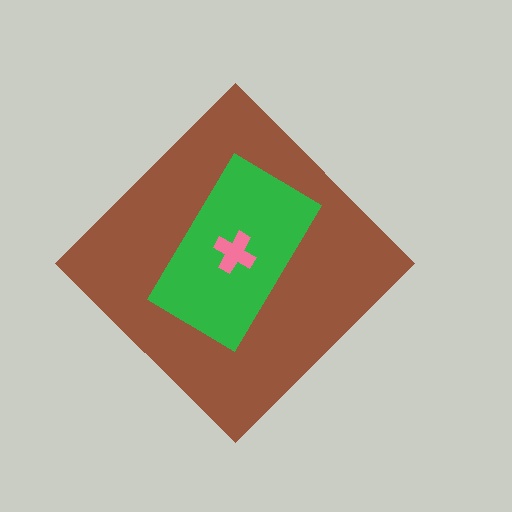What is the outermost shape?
The brown diamond.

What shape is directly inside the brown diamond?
The green rectangle.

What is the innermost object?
The pink cross.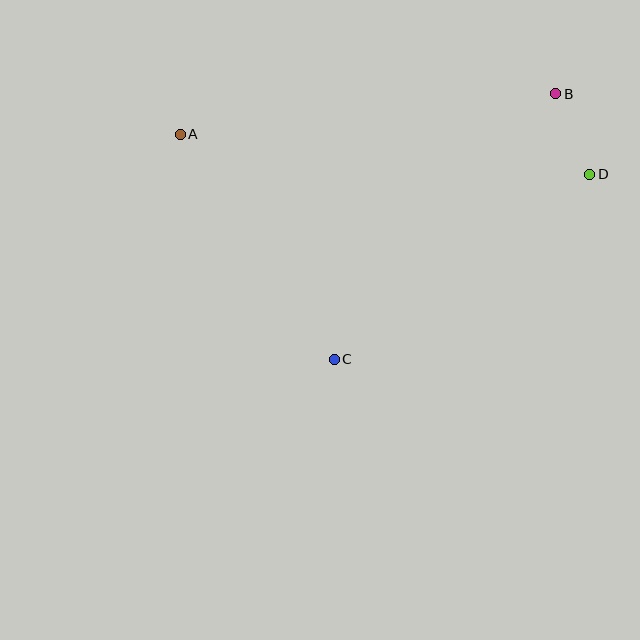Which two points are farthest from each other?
Points A and D are farthest from each other.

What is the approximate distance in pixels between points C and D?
The distance between C and D is approximately 315 pixels.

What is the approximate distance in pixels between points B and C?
The distance between B and C is approximately 346 pixels.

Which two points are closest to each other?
Points B and D are closest to each other.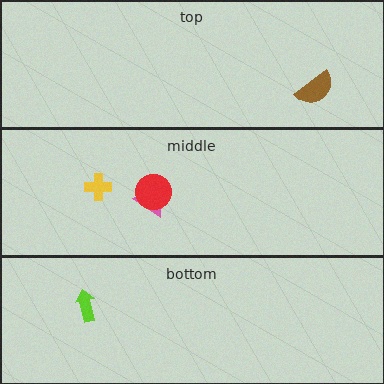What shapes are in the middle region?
The yellow cross, the pink triangle, the red circle.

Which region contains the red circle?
The middle region.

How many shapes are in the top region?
1.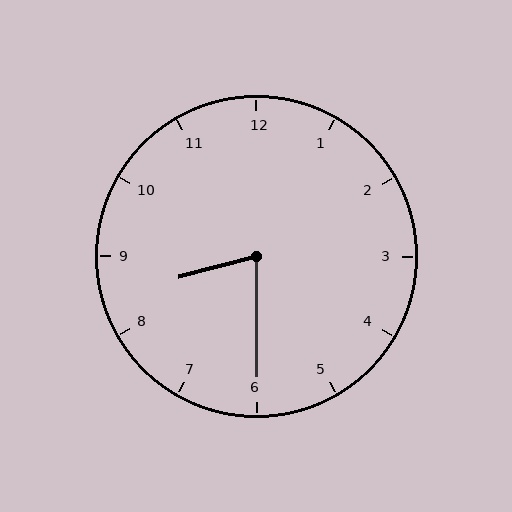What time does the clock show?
8:30.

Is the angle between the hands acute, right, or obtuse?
It is acute.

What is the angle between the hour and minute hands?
Approximately 75 degrees.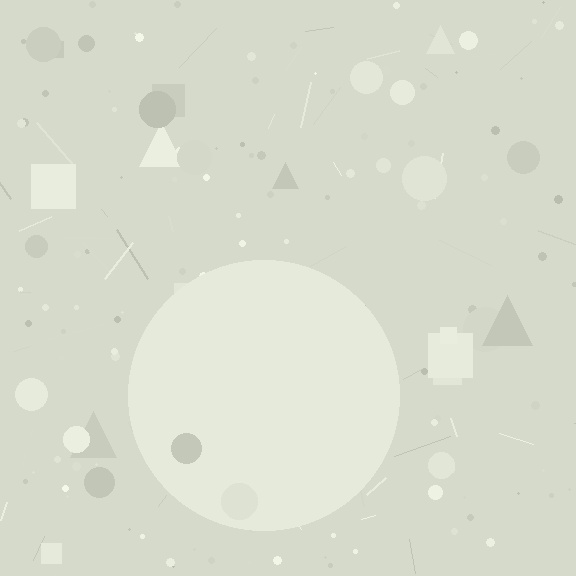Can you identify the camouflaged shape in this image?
The camouflaged shape is a circle.